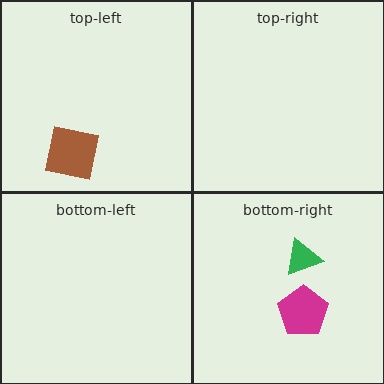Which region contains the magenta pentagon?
The bottom-right region.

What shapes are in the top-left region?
The brown square.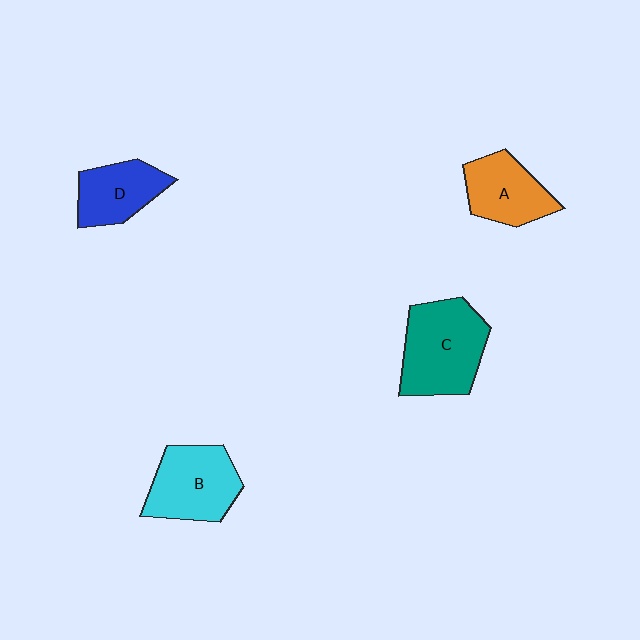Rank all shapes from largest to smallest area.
From largest to smallest: C (teal), B (cyan), A (orange), D (blue).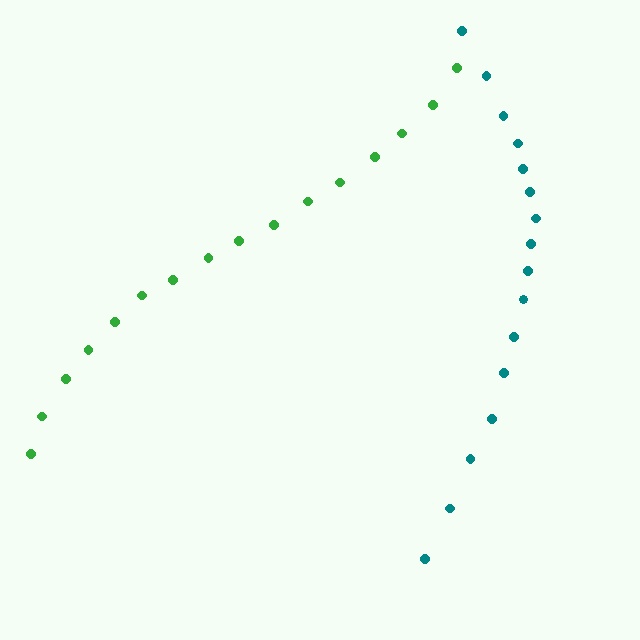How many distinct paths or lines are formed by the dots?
There are 2 distinct paths.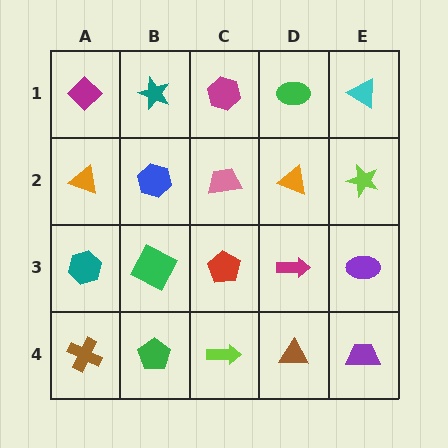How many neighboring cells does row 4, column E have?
2.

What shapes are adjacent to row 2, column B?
A teal star (row 1, column B), a green square (row 3, column B), an orange triangle (row 2, column A), a pink trapezoid (row 2, column C).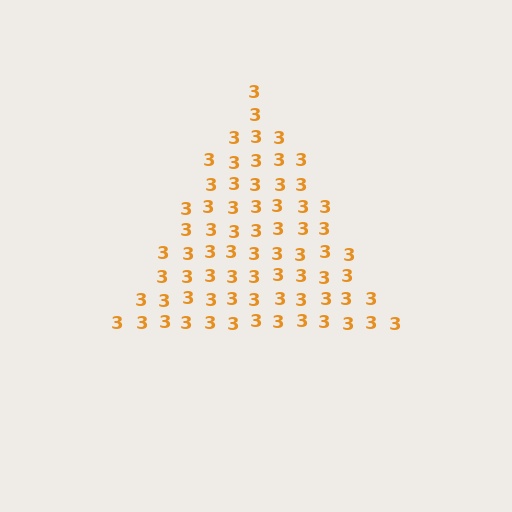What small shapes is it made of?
It is made of small digit 3's.